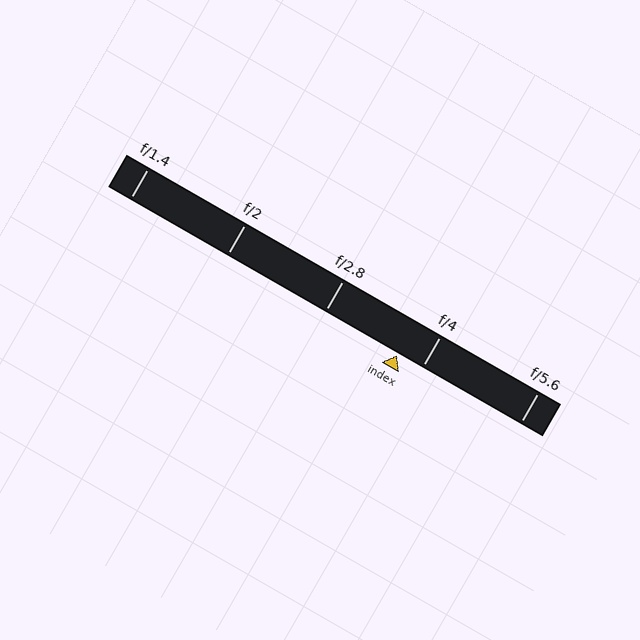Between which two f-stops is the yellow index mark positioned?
The index mark is between f/2.8 and f/4.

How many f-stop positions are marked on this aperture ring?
There are 5 f-stop positions marked.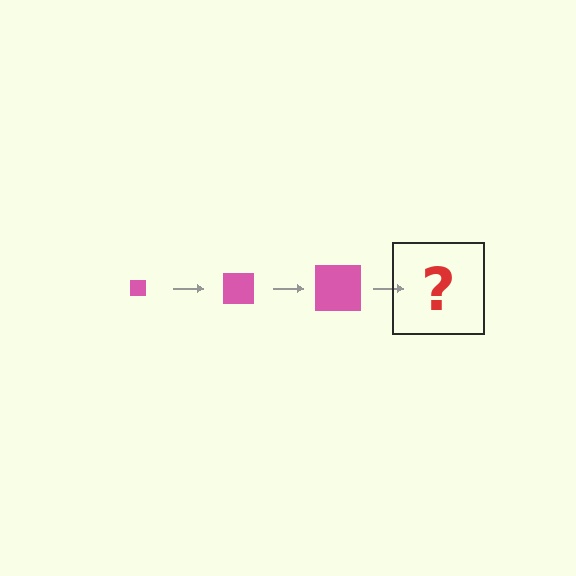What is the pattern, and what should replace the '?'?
The pattern is that the square gets progressively larger each step. The '?' should be a pink square, larger than the previous one.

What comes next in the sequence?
The next element should be a pink square, larger than the previous one.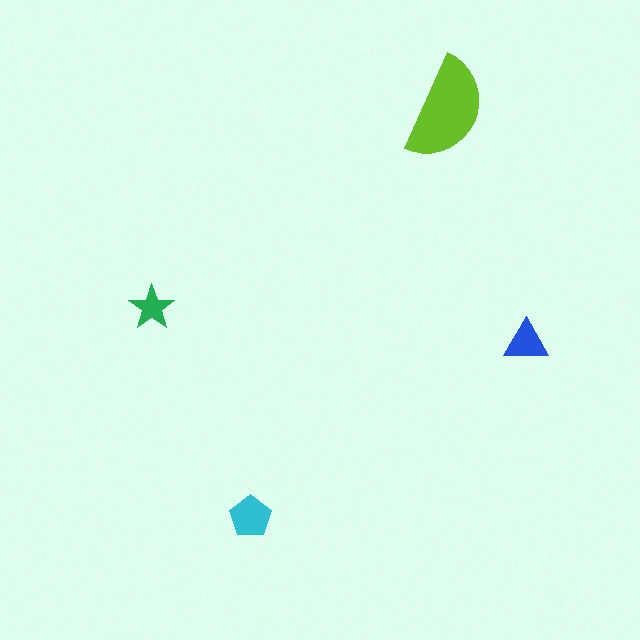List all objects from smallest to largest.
The green star, the blue triangle, the cyan pentagon, the lime semicircle.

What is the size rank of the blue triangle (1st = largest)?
3rd.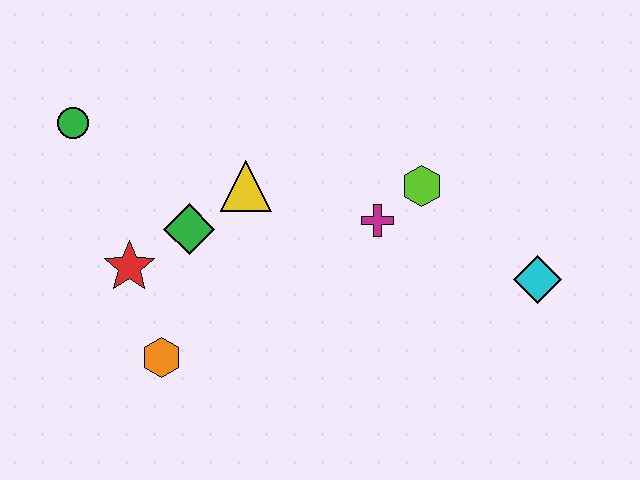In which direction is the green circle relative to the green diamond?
The green circle is to the left of the green diamond.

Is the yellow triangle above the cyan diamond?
Yes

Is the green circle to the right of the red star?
No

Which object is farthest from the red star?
The cyan diamond is farthest from the red star.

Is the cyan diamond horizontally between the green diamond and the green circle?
No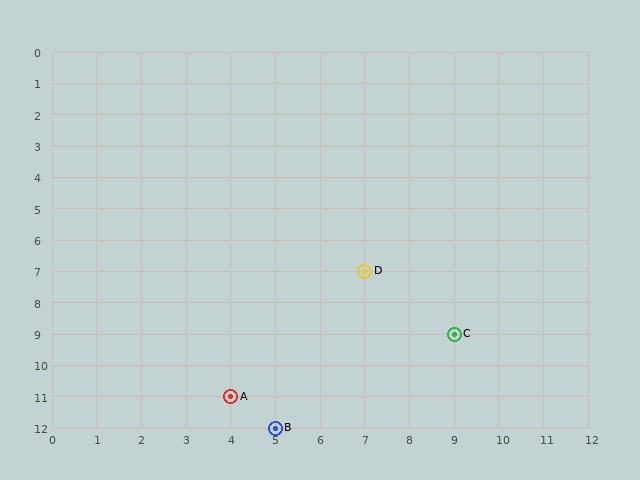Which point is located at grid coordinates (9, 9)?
Point C is at (9, 9).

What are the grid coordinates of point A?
Point A is at grid coordinates (4, 11).